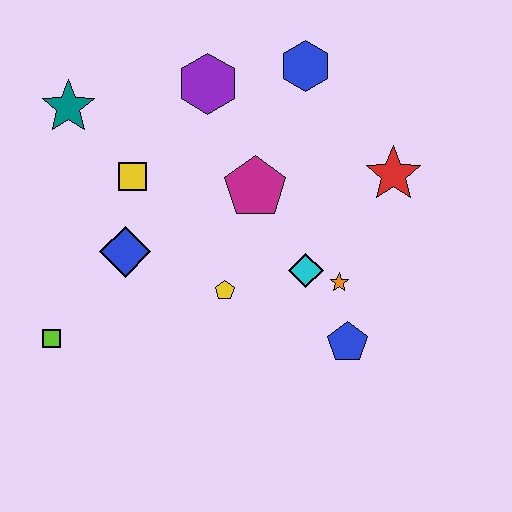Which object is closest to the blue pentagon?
The orange star is closest to the blue pentagon.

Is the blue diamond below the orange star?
No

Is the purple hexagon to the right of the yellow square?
Yes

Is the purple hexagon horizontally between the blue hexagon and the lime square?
Yes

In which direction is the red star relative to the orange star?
The red star is above the orange star.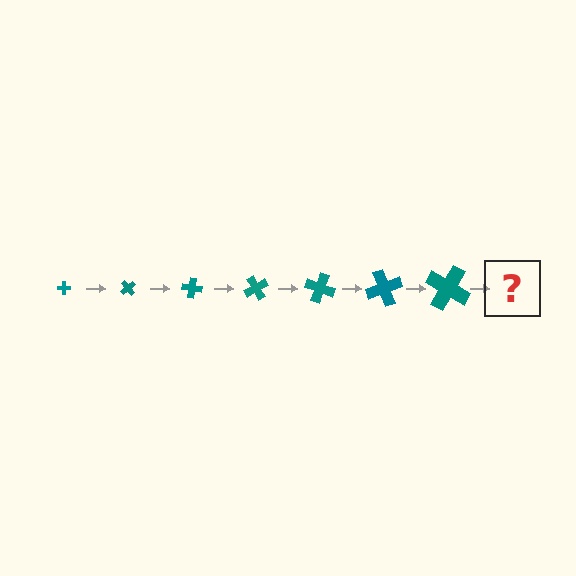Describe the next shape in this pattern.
It should be a cross, larger than the previous one and rotated 350 degrees from the start.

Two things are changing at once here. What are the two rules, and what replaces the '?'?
The two rules are that the cross grows larger each step and it rotates 50 degrees each step. The '?' should be a cross, larger than the previous one and rotated 350 degrees from the start.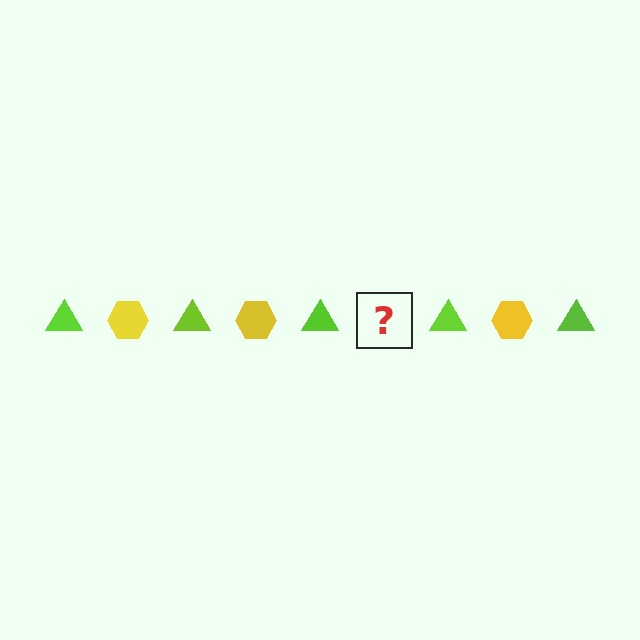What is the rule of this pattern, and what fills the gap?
The rule is that the pattern alternates between lime triangle and yellow hexagon. The gap should be filled with a yellow hexagon.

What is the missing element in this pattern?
The missing element is a yellow hexagon.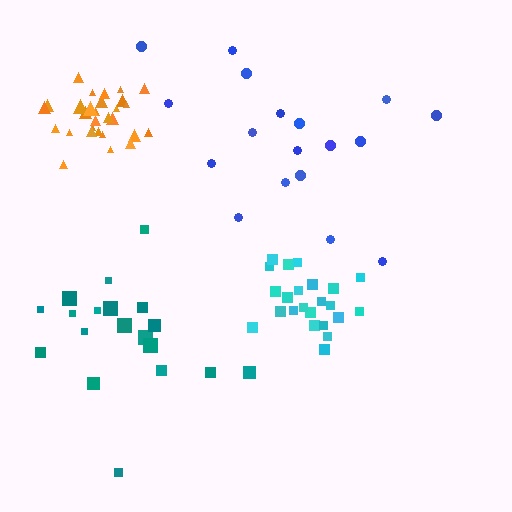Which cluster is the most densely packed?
Orange.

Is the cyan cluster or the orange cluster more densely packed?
Orange.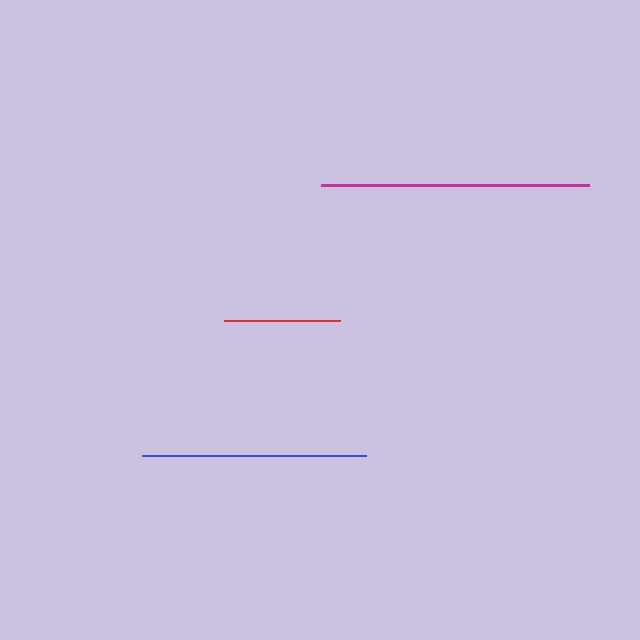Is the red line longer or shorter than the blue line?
The blue line is longer than the red line.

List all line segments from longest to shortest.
From longest to shortest: magenta, blue, red.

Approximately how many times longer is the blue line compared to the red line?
The blue line is approximately 1.9 times the length of the red line.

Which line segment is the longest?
The magenta line is the longest at approximately 268 pixels.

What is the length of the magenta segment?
The magenta segment is approximately 268 pixels long.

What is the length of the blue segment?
The blue segment is approximately 224 pixels long.